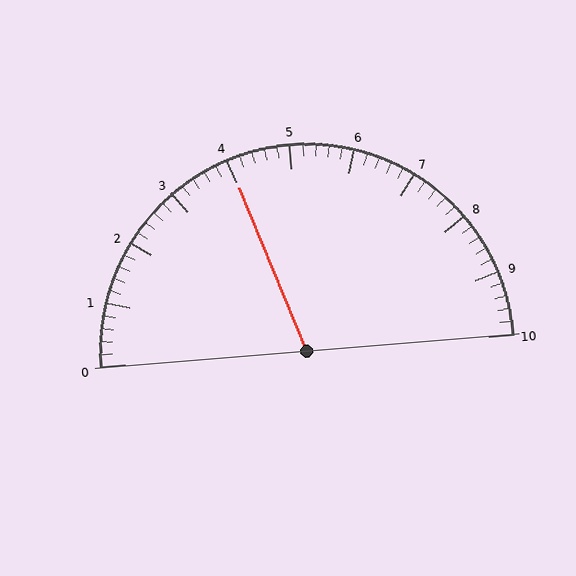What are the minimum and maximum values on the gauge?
The gauge ranges from 0 to 10.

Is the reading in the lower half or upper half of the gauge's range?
The reading is in the lower half of the range (0 to 10).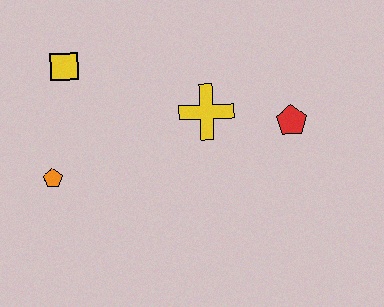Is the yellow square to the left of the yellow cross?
Yes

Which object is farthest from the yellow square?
The red pentagon is farthest from the yellow square.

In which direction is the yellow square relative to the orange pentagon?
The yellow square is above the orange pentagon.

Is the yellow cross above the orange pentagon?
Yes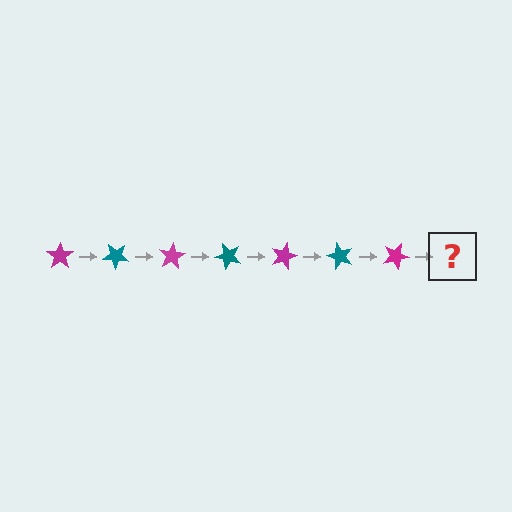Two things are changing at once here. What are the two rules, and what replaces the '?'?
The two rules are that it rotates 40 degrees each step and the color cycles through magenta and teal. The '?' should be a teal star, rotated 280 degrees from the start.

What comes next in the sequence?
The next element should be a teal star, rotated 280 degrees from the start.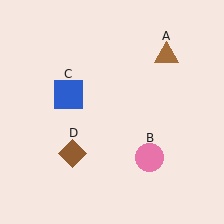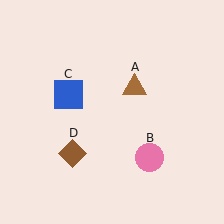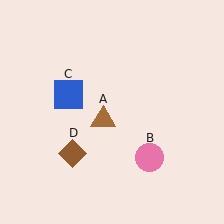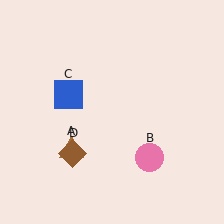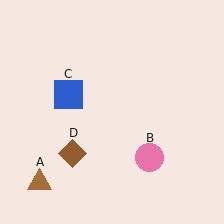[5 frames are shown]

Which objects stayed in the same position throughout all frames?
Pink circle (object B) and blue square (object C) and brown diamond (object D) remained stationary.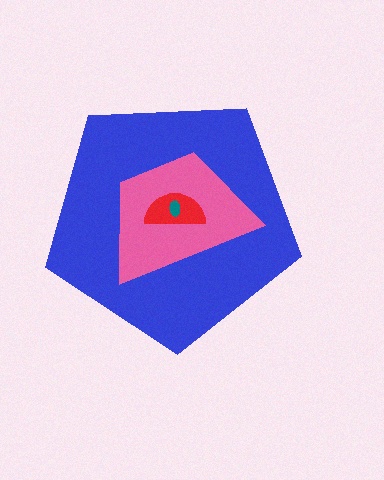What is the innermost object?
The teal ellipse.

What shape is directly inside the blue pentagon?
The pink trapezoid.